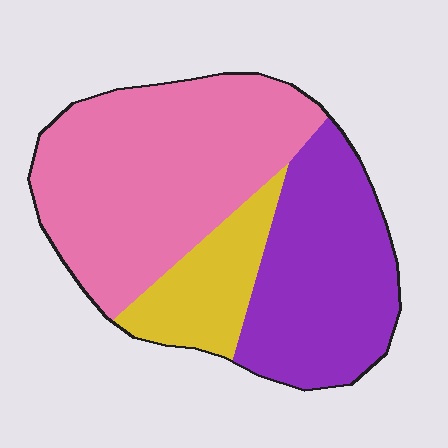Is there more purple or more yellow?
Purple.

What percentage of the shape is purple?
Purple covers around 35% of the shape.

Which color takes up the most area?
Pink, at roughly 50%.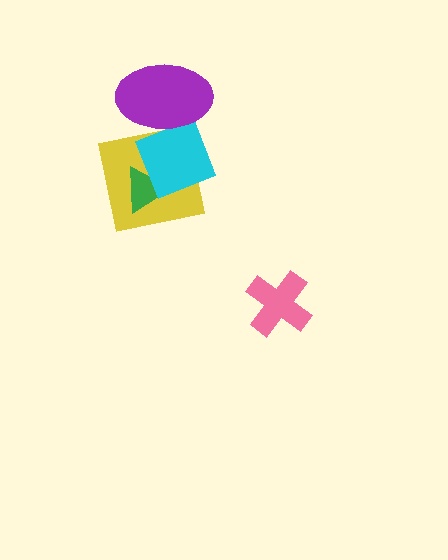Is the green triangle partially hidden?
Yes, it is partially covered by another shape.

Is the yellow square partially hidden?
Yes, it is partially covered by another shape.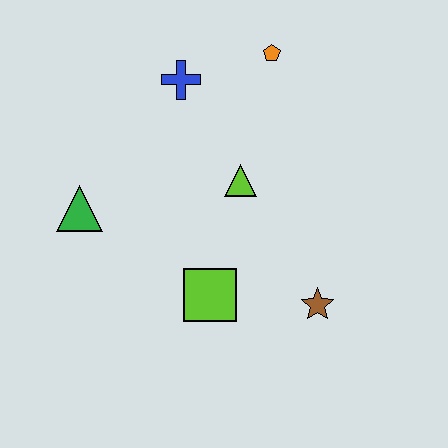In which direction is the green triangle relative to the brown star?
The green triangle is to the left of the brown star.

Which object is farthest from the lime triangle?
The green triangle is farthest from the lime triangle.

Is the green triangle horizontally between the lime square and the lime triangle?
No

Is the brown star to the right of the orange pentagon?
Yes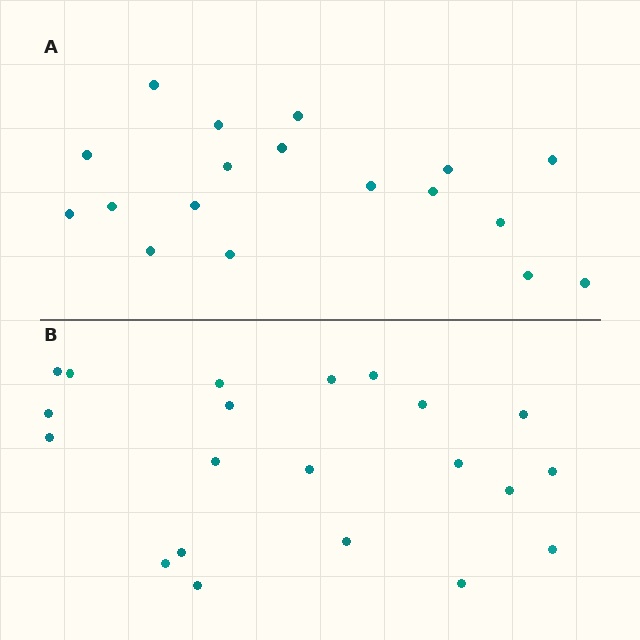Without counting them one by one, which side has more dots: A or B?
Region B (the bottom region) has more dots.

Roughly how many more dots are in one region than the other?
Region B has just a few more — roughly 2 or 3 more dots than region A.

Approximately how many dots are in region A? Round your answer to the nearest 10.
About 20 dots. (The exact count is 18, which rounds to 20.)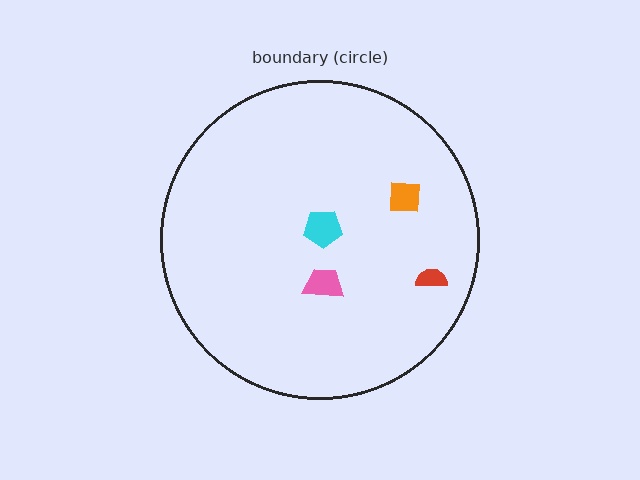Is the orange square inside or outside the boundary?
Inside.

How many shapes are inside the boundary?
4 inside, 0 outside.